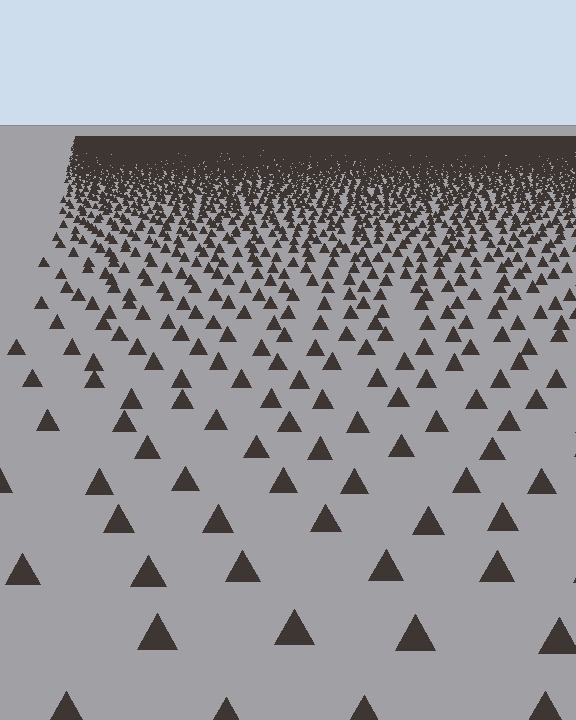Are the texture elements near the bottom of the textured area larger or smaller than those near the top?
Larger. Near the bottom, elements are closer to the viewer and appear at a bigger on-screen size.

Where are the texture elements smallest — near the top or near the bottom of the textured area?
Near the top.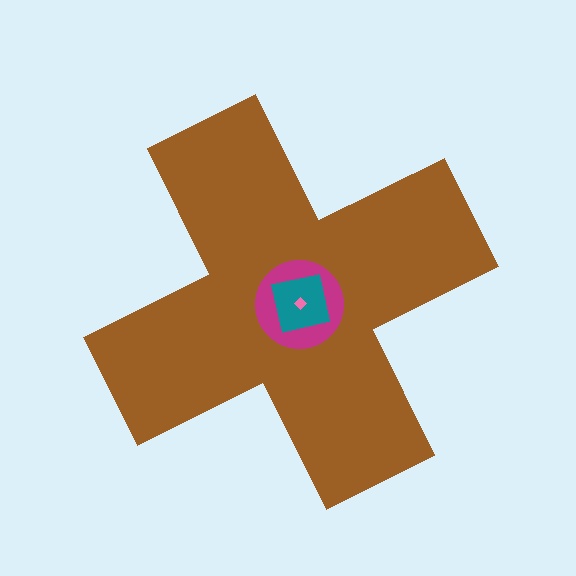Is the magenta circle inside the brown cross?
Yes.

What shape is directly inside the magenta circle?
The teal square.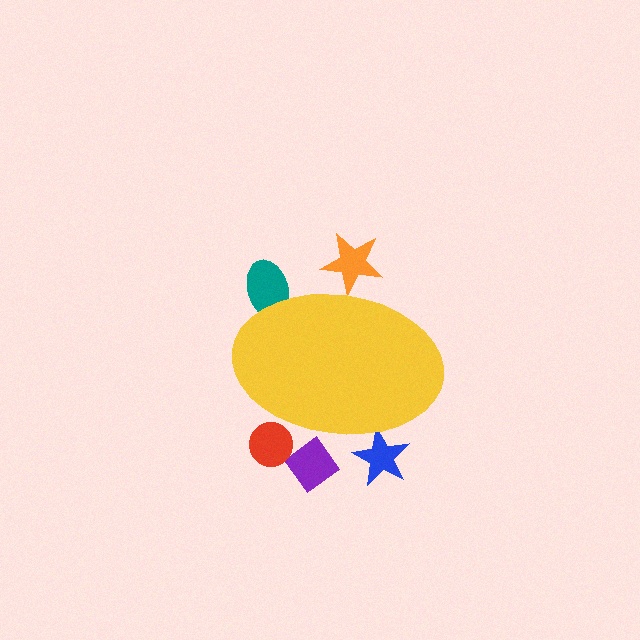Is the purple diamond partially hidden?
Yes, the purple diamond is partially hidden behind the yellow ellipse.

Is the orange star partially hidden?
Yes, the orange star is partially hidden behind the yellow ellipse.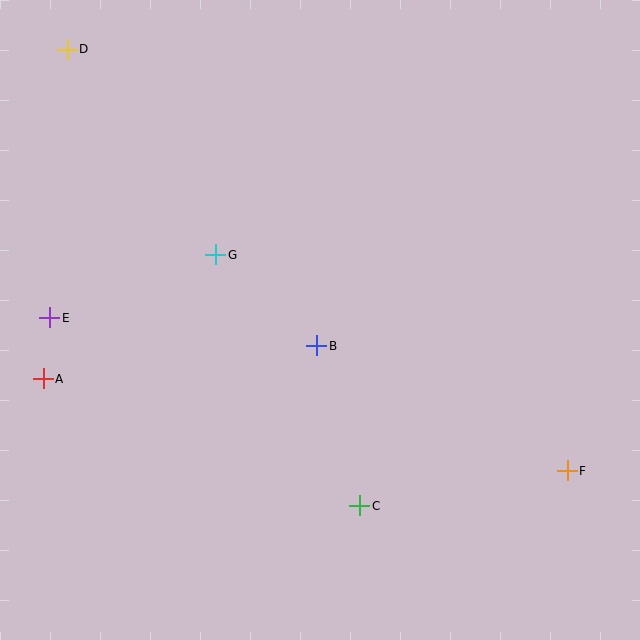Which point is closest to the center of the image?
Point B at (317, 346) is closest to the center.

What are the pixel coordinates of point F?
Point F is at (567, 471).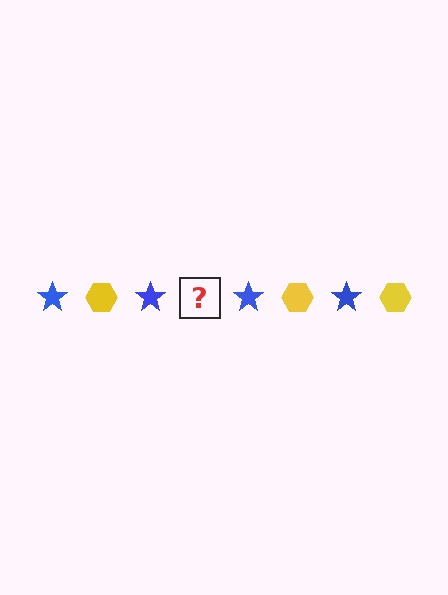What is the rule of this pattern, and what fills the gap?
The rule is that the pattern alternates between blue star and yellow hexagon. The gap should be filled with a yellow hexagon.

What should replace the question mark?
The question mark should be replaced with a yellow hexagon.